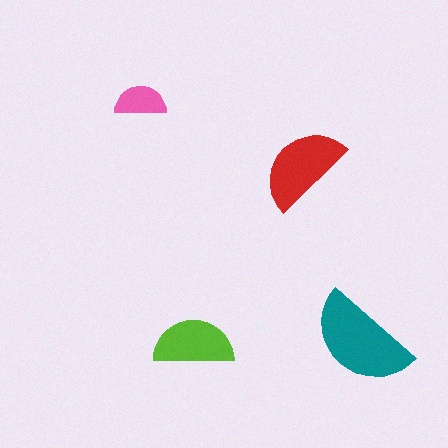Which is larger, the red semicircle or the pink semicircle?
The red one.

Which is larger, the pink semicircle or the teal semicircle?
The teal one.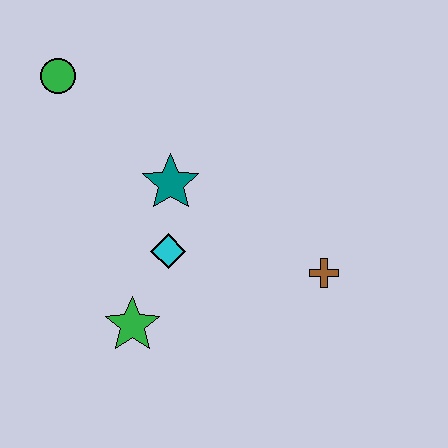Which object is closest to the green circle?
The teal star is closest to the green circle.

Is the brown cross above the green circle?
No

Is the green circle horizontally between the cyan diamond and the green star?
No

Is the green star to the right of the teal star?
No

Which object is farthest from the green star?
The green circle is farthest from the green star.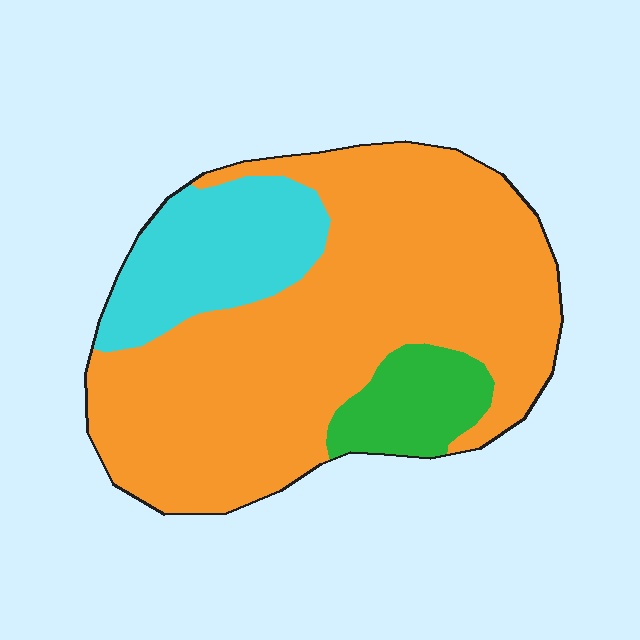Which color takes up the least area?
Green, at roughly 10%.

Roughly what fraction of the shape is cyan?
Cyan takes up about one fifth (1/5) of the shape.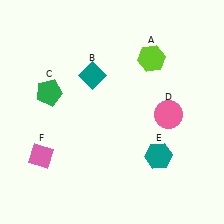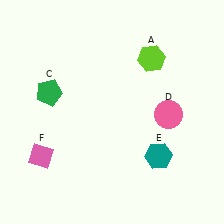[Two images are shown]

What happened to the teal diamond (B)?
The teal diamond (B) was removed in Image 2. It was in the top-left area of Image 1.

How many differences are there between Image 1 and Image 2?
There is 1 difference between the two images.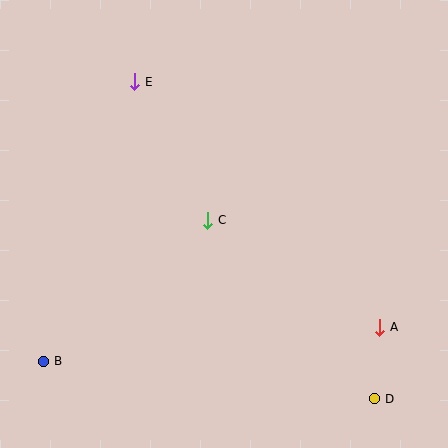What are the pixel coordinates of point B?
Point B is at (44, 361).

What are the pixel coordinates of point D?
Point D is at (375, 399).